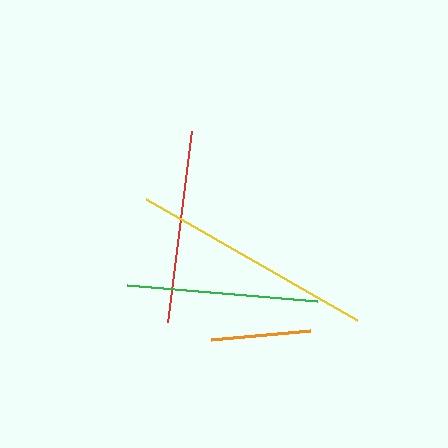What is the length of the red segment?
The red segment is approximately 193 pixels long.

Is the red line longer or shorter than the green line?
The red line is longer than the green line.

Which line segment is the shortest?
The orange line is the shortest at approximately 99 pixels.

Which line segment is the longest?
The yellow line is the longest at approximately 243 pixels.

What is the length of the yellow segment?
The yellow segment is approximately 243 pixels long.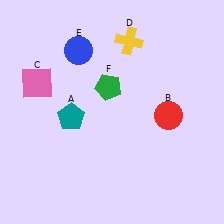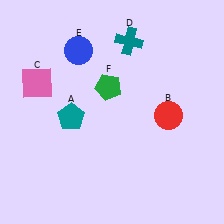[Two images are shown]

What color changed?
The cross (D) changed from yellow in Image 1 to teal in Image 2.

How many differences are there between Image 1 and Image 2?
There is 1 difference between the two images.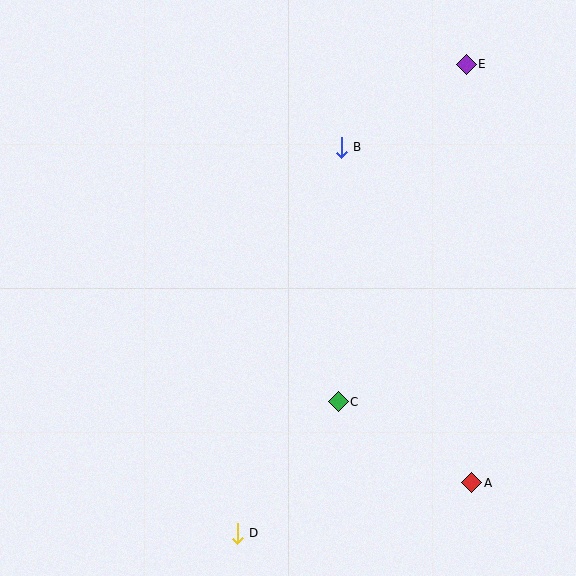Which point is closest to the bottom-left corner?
Point D is closest to the bottom-left corner.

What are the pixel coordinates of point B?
Point B is at (341, 147).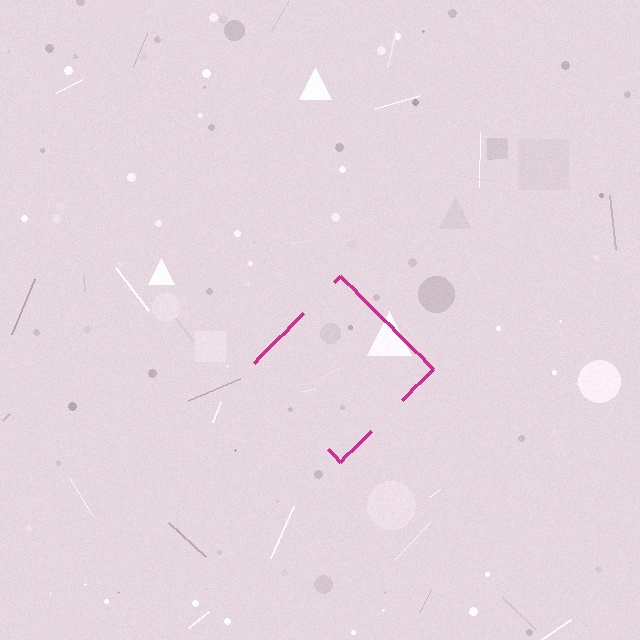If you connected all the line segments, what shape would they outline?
They would outline a diamond.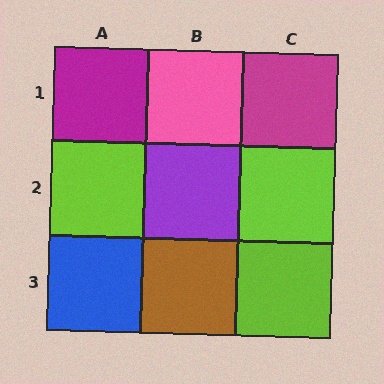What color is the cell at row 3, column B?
Brown.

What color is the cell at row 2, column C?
Lime.